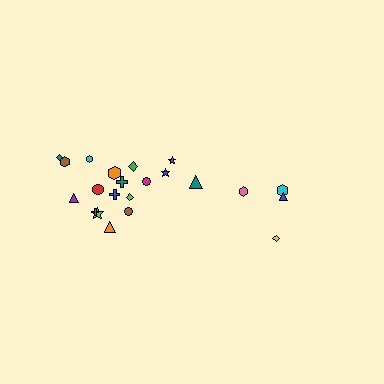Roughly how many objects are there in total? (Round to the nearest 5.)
Roughly 20 objects in total.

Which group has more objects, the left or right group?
The left group.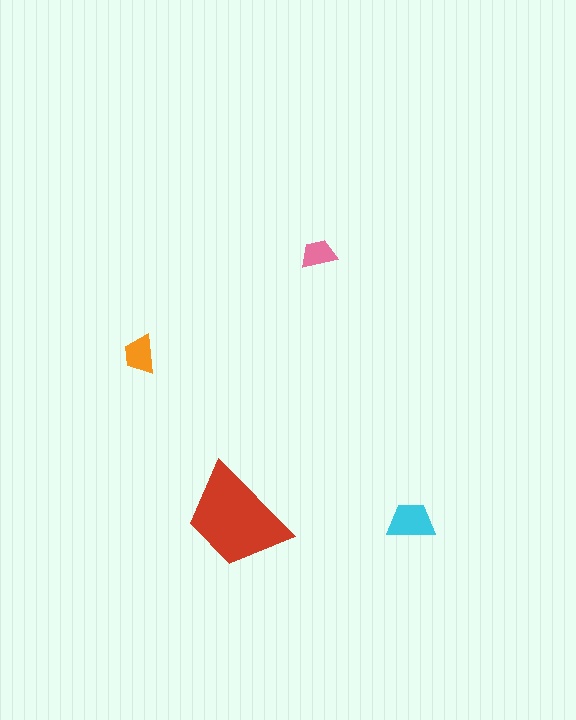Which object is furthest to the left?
The orange trapezoid is leftmost.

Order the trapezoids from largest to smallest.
the red one, the cyan one, the orange one, the pink one.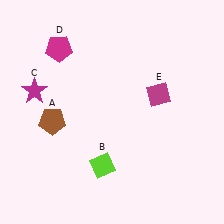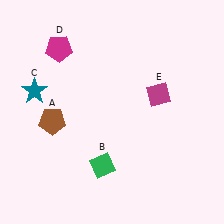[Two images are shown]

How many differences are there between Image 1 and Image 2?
There are 2 differences between the two images.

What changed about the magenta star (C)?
In Image 1, C is magenta. In Image 2, it changed to teal.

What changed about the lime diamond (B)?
In Image 1, B is lime. In Image 2, it changed to green.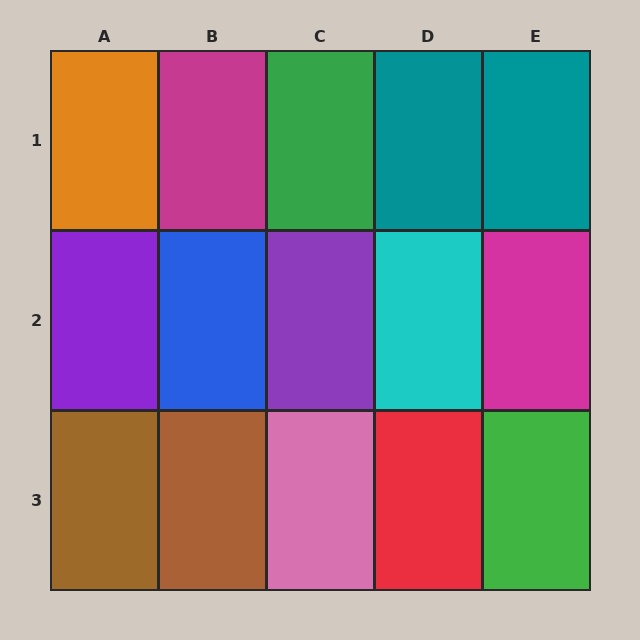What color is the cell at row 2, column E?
Magenta.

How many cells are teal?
2 cells are teal.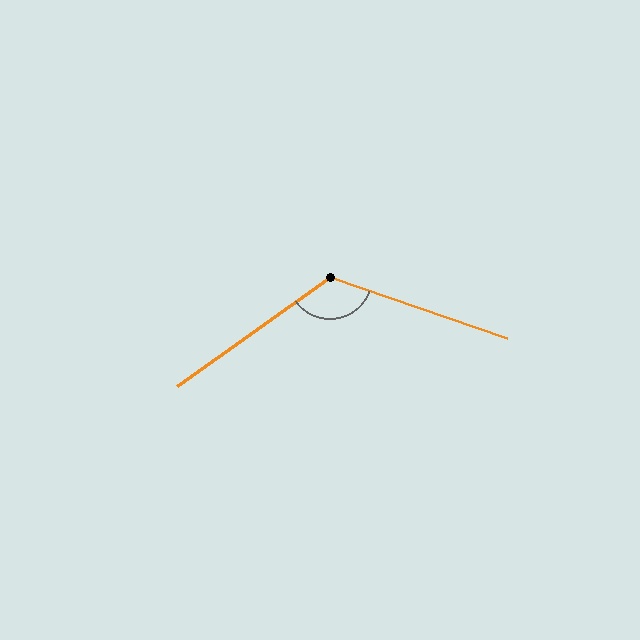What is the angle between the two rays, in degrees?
Approximately 125 degrees.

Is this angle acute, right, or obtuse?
It is obtuse.